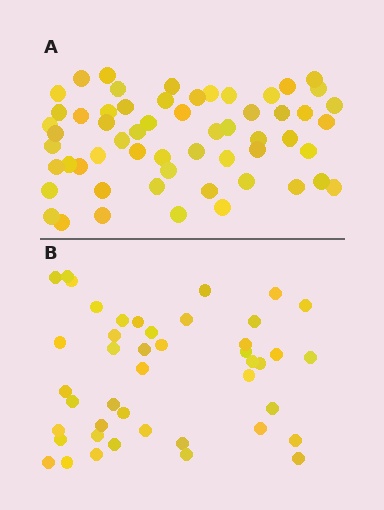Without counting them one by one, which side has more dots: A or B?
Region A (the top region) has more dots.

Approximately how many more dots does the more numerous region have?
Region A has approximately 15 more dots than region B.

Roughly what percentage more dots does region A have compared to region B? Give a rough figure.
About 30% more.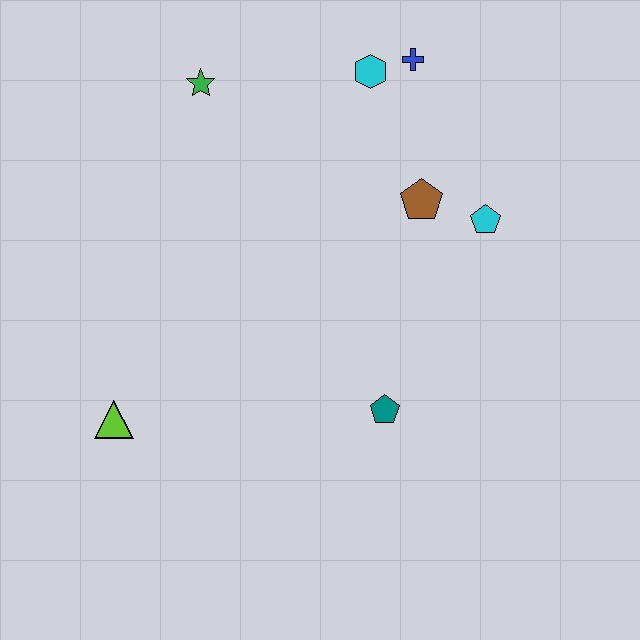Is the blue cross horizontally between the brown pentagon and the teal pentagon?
Yes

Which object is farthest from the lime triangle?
The blue cross is farthest from the lime triangle.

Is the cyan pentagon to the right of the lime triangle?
Yes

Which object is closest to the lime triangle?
The teal pentagon is closest to the lime triangle.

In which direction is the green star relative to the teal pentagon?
The green star is above the teal pentagon.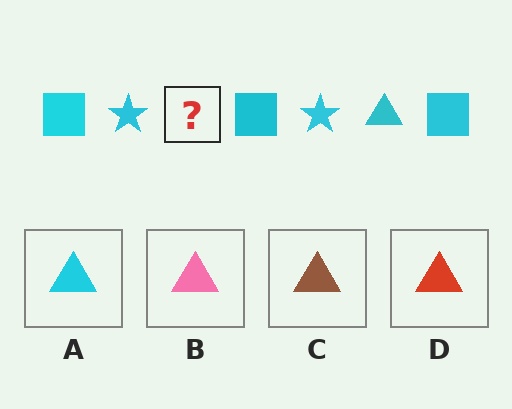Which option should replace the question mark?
Option A.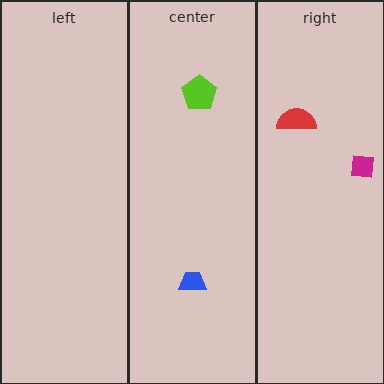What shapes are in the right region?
The magenta square, the red semicircle.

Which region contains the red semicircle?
The right region.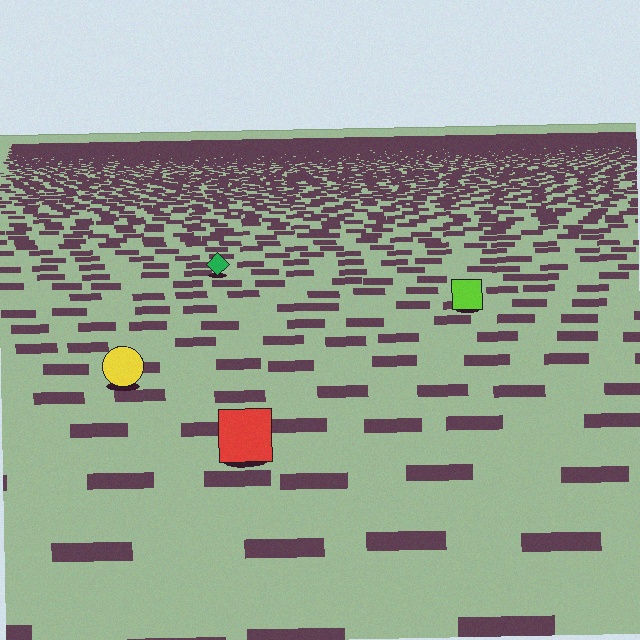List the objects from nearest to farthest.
From nearest to farthest: the red square, the yellow circle, the lime square, the green diamond.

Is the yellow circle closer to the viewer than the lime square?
Yes. The yellow circle is closer — you can tell from the texture gradient: the ground texture is coarser near it.